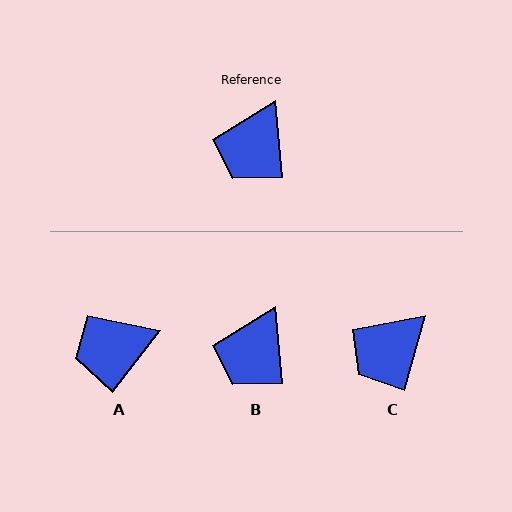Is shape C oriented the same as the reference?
No, it is off by about 21 degrees.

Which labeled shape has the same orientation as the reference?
B.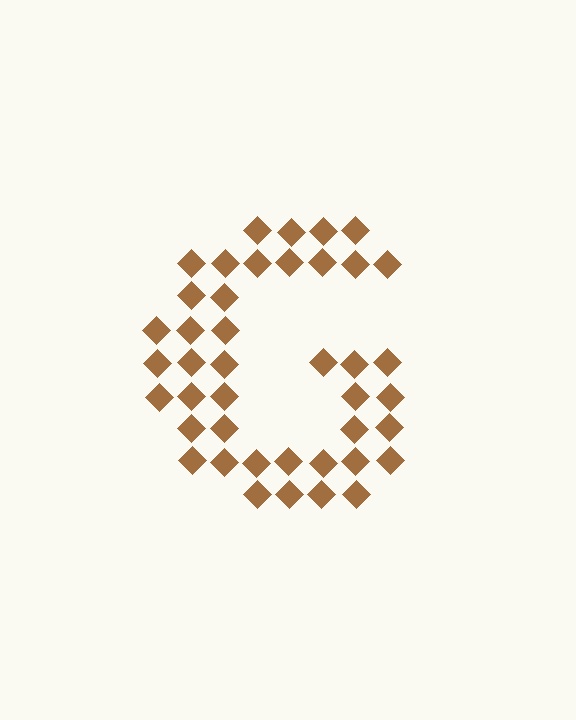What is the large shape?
The large shape is the letter G.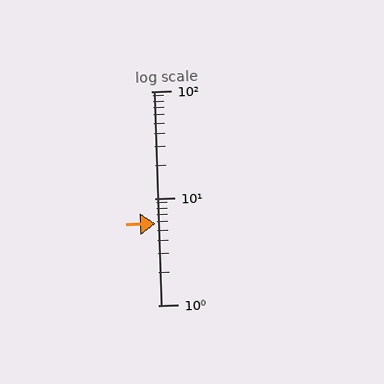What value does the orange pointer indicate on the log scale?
The pointer indicates approximately 5.8.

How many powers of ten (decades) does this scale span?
The scale spans 2 decades, from 1 to 100.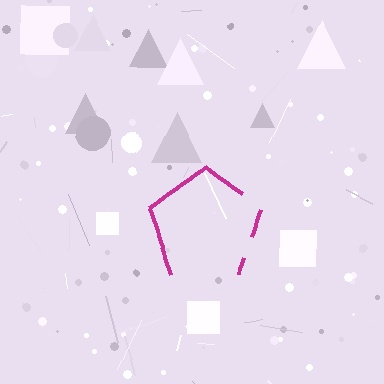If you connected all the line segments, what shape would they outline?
They would outline a pentagon.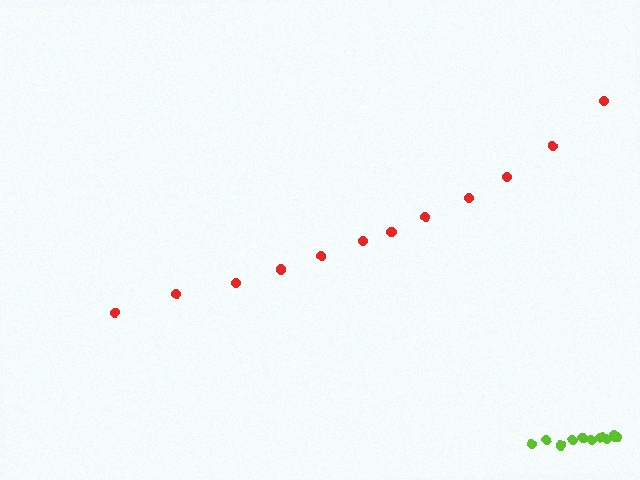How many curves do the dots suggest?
There are 2 distinct paths.